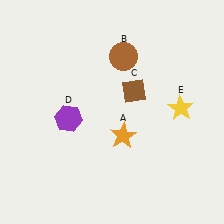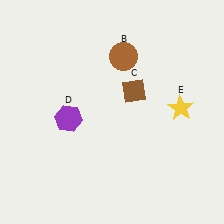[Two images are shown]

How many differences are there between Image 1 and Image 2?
There is 1 difference between the two images.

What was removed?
The orange star (A) was removed in Image 2.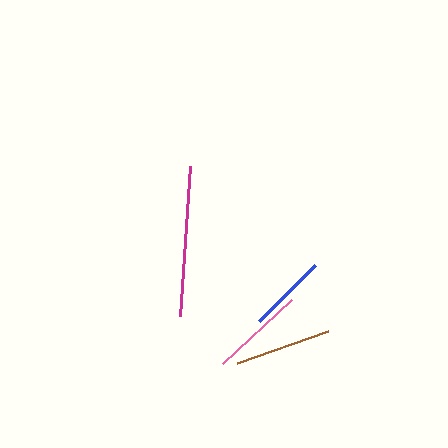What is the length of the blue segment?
The blue segment is approximately 79 pixels long.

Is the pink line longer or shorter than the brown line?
The brown line is longer than the pink line.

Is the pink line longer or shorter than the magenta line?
The magenta line is longer than the pink line.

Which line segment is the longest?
The magenta line is the longest at approximately 150 pixels.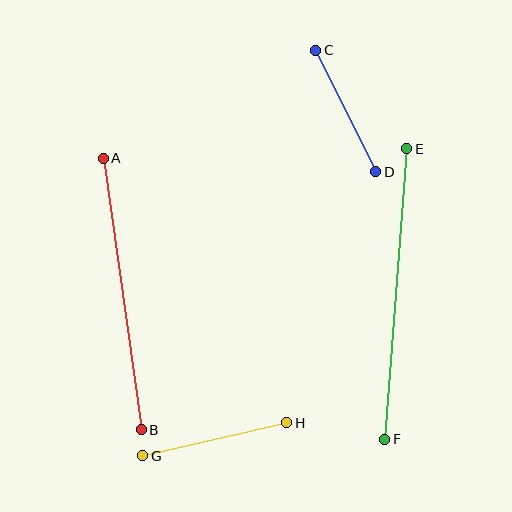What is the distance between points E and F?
The distance is approximately 291 pixels.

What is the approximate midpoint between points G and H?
The midpoint is at approximately (215, 439) pixels.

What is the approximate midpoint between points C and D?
The midpoint is at approximately (346, 111) pixels.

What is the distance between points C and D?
The distance is approximately 135 pixels.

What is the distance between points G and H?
The distance is approximately 148 pixels.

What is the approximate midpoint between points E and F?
The midpoint is at approximately (396, 294) pixels.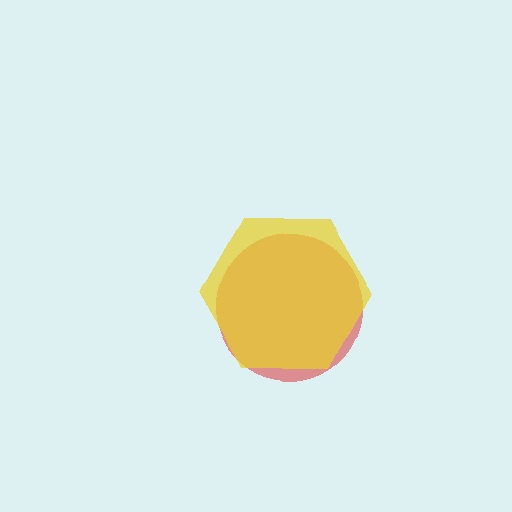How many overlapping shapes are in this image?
There are 2 overlapping shapes in the image.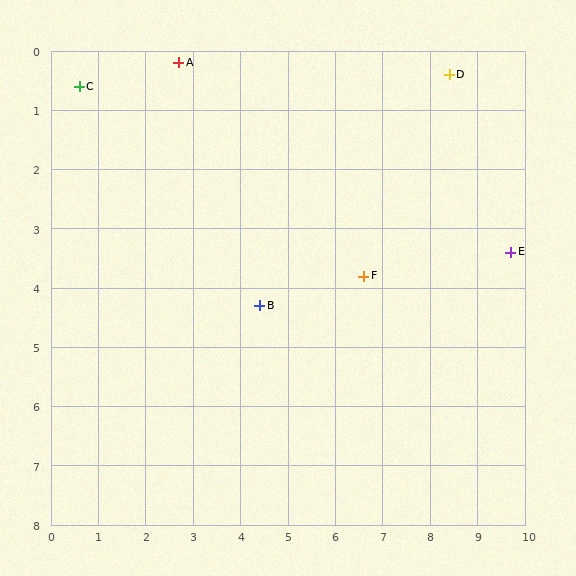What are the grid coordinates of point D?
Point D is at approximately (8.4, 0.4).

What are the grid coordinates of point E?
Point E is at approximately (9.7, 3.4).